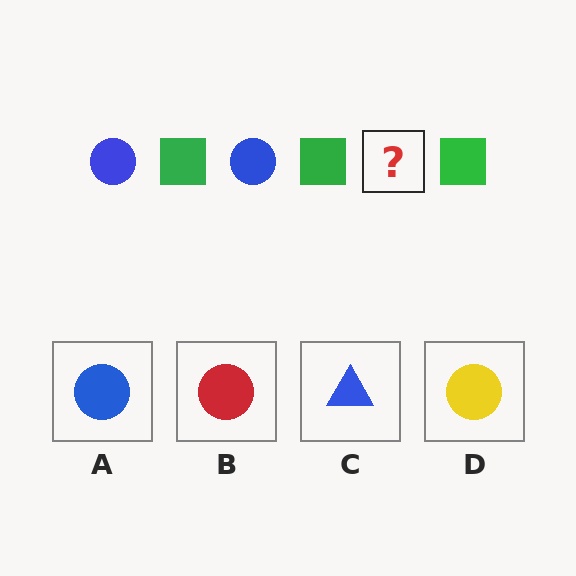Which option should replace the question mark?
Option A.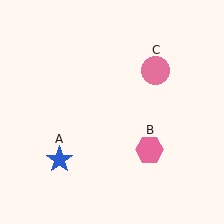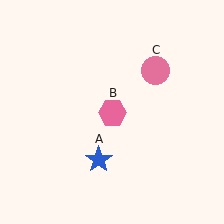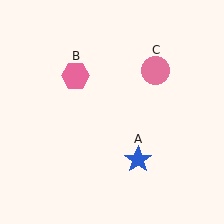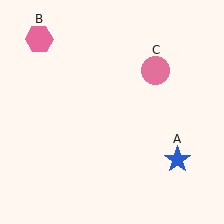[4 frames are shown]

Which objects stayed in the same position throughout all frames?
Pink circle (object C) remained stationary.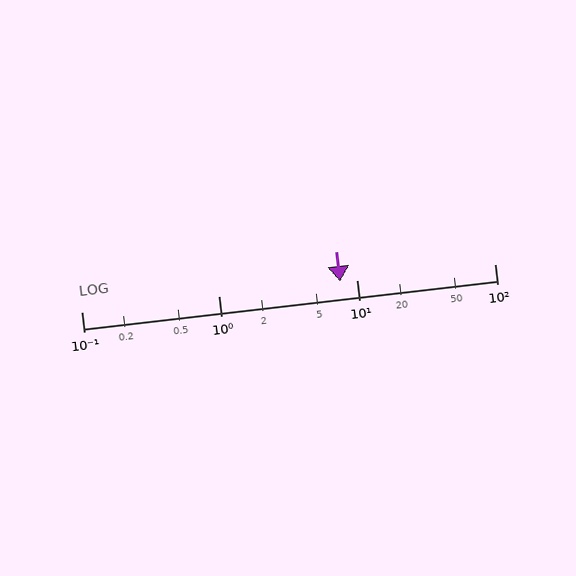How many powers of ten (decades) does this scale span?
The scale spans 3 decades, from 0.1 to 100.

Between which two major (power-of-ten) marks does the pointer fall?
The pointer is between 1 and 10.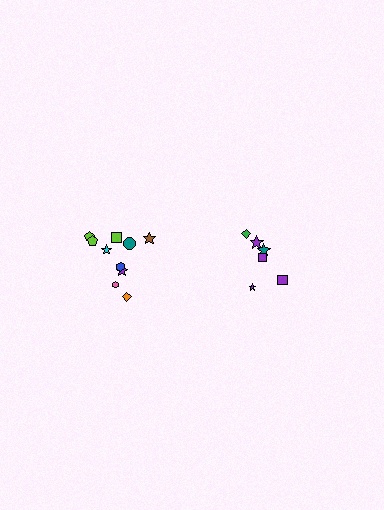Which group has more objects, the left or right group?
The left group.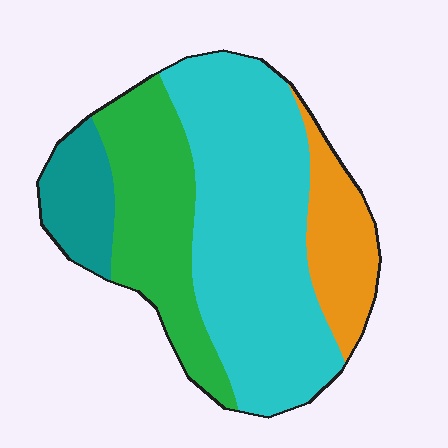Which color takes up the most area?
Cyan, at roughly 50%.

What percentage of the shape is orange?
Orange covers around 15% of the shape.